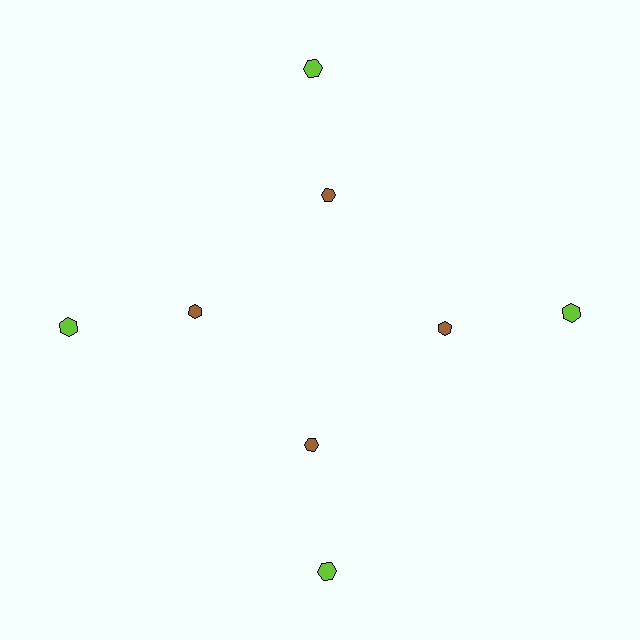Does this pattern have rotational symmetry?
Yes, this pattern has 4-fold rotational symmetry. It looks the same after rotating 90 degrees around the center.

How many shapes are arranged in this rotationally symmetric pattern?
There are 8 shapes, arranged in 4 groups of 2.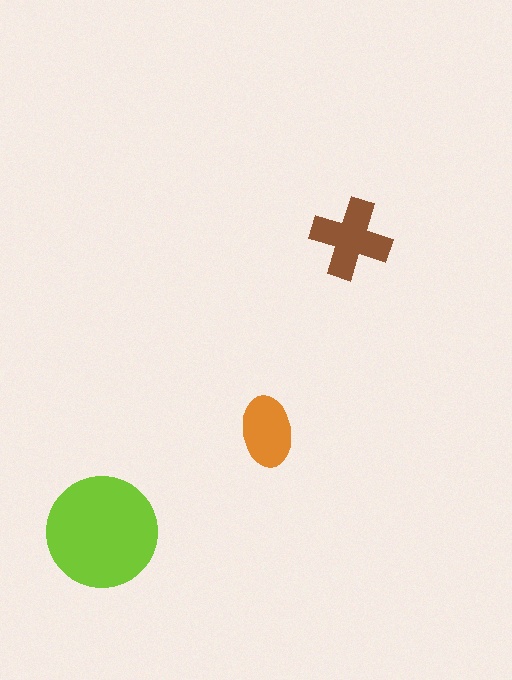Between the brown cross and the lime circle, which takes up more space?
The lime circle.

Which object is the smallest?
The orange ellipse.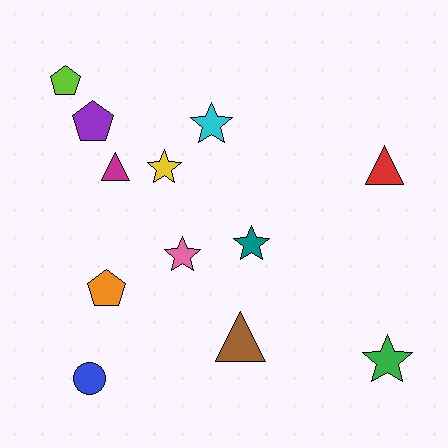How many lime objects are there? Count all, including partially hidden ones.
There is 1 lime object.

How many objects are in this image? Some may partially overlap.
There are 12 objects.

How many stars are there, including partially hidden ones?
There are 5 stars.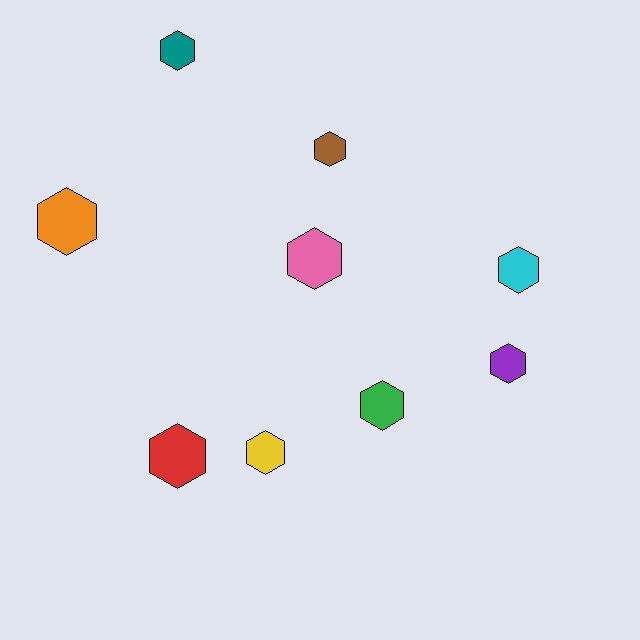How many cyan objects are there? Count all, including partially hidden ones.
There is 1 cyan object.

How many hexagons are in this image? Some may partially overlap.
There are 9 hexagons.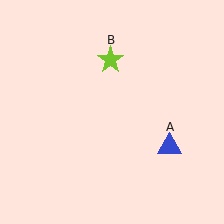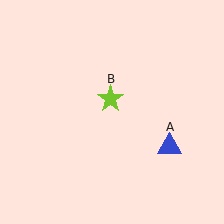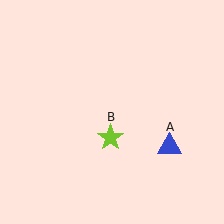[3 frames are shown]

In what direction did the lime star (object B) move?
The lime star (object B) moved down.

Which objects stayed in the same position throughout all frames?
Blue triangle (object A) remained stationary.